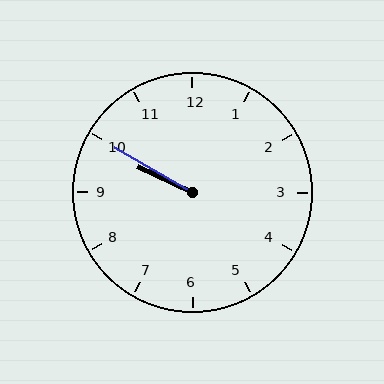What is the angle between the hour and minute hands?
Approximately 5 degrees.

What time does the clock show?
9:50.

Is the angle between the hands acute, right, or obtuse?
It is acute.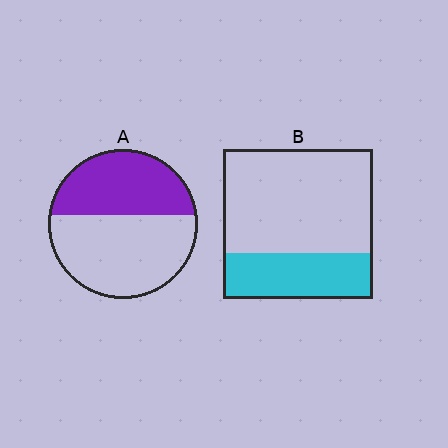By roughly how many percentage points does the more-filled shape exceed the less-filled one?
By roughly 10 percentage points (A over B).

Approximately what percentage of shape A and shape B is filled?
A is approximately 40% and B is approximately 30%.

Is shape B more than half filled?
No.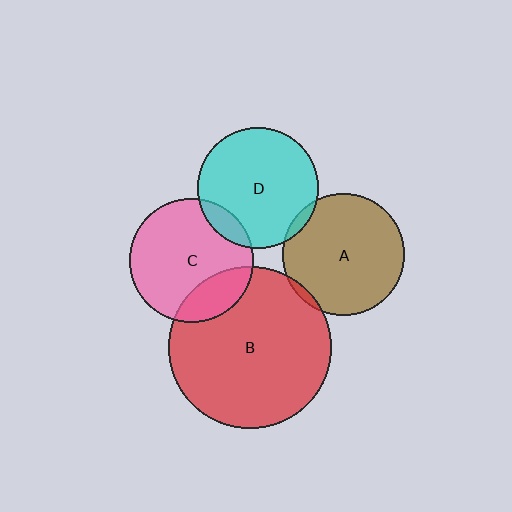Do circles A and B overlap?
Yes.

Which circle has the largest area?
Circle B (red).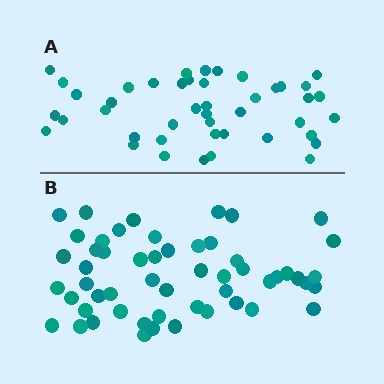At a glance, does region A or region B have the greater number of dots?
Region B (the bottom region) has more dots.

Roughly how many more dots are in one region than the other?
Region B has roughly 10 or so more dots than region A.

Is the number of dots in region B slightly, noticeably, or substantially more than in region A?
Region B has only slightly more — the two regions are fairly close. The ratio is roughly 1.2 to 1.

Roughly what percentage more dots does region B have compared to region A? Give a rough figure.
About 25% more.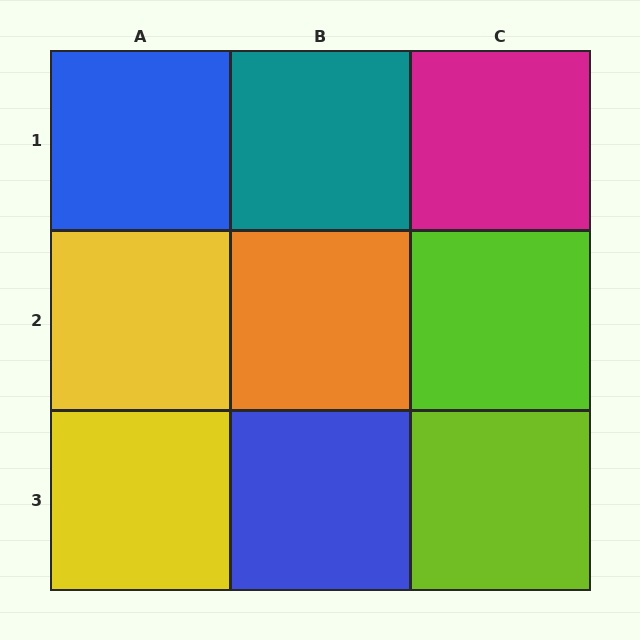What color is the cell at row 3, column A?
Yellow.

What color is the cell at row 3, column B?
Blue.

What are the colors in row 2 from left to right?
Yellow, orange, lime.